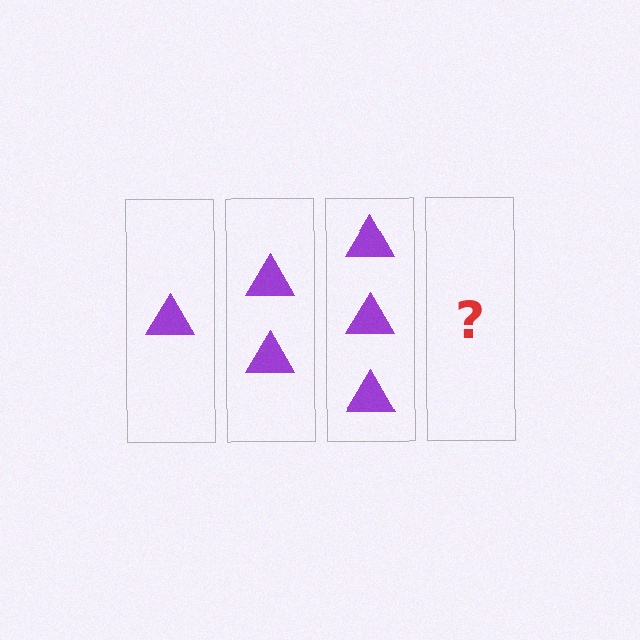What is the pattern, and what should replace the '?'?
The pattern is that each step adds one more triangle. The '?' should be 4 triangles.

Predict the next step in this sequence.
The next step is 4 triangles.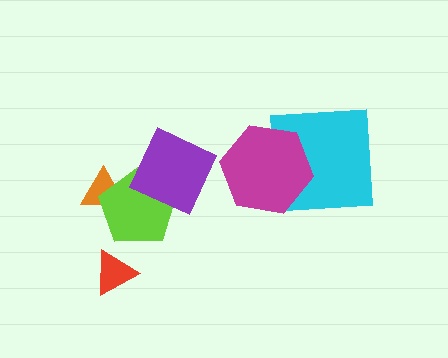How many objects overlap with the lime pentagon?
2 objects overlap with the lime pentagon.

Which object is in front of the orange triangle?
The lime pentagon is in front of the orange triangle.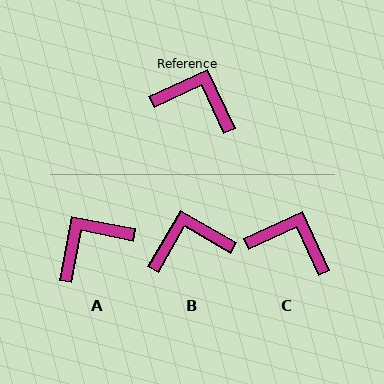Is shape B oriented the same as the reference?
No, it is off by about 35 degrees.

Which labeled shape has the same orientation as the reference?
C.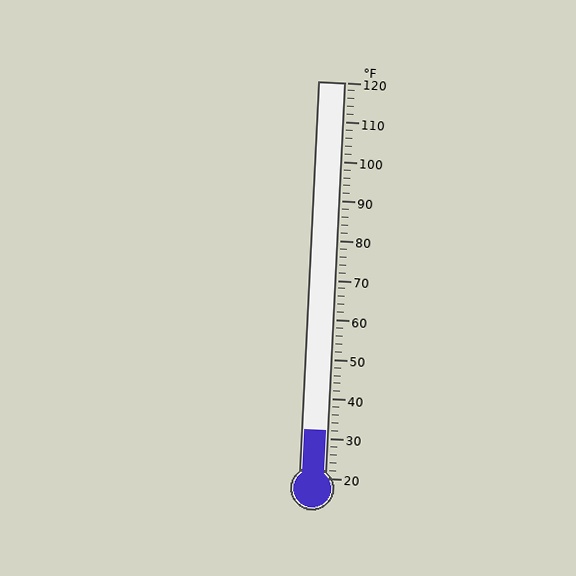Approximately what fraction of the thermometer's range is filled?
The thermometer is filled to approximately 10% of its range.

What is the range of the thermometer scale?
The thermometer scale ranges from 20°F to 120°F.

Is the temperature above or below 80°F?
The temperature is below 80°F.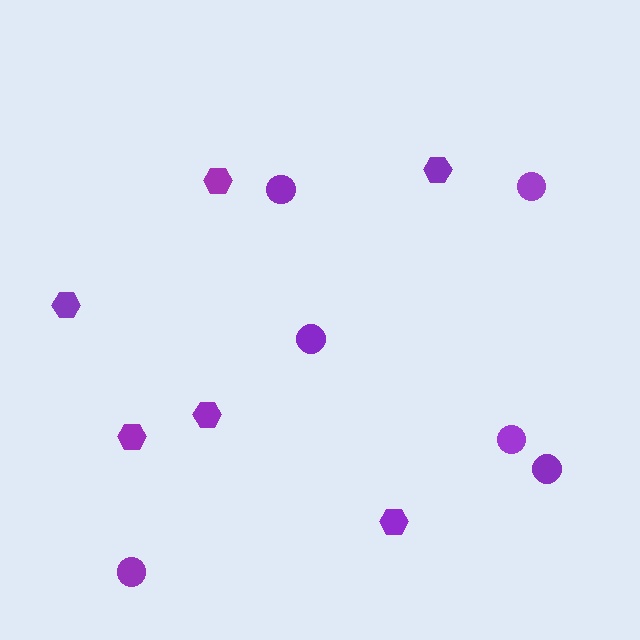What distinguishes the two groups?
There are 2 groups: one group of hexagons (6) and one group of circles (6).